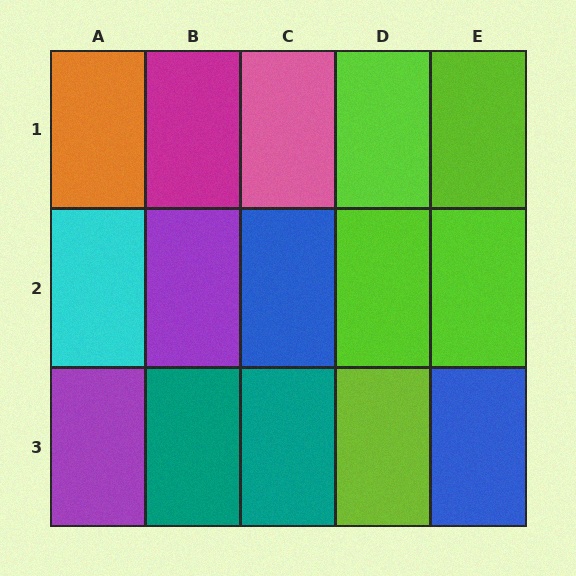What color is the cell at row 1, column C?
Pink.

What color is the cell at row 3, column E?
Blue.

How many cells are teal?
2 cells are teal.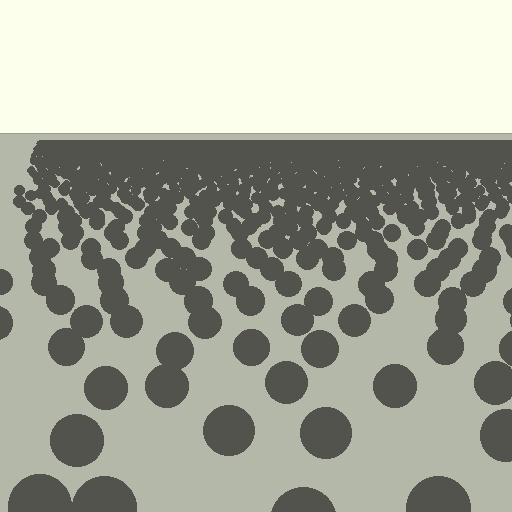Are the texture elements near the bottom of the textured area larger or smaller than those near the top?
Larger. Near the bottom, elements are closer to the viewer and appear at a bigger on-screen size.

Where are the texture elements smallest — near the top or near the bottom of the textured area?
Near the top.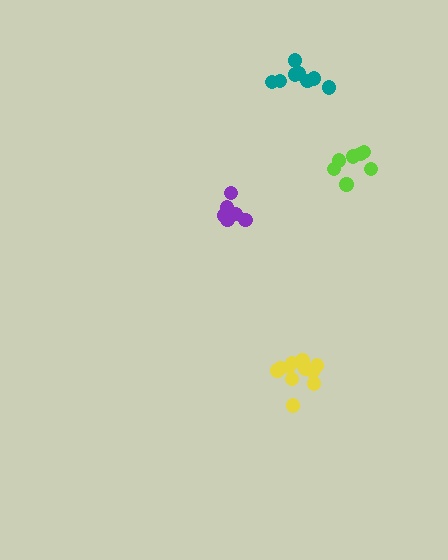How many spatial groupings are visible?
There are 4 spatial groupings.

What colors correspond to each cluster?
The clusters are colored: teal, purple, yellow, lime.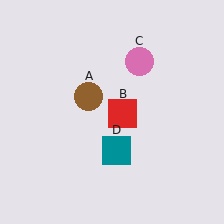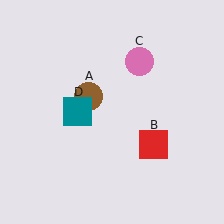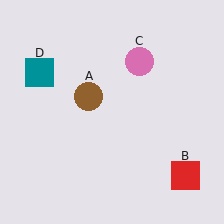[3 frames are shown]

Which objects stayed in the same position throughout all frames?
Brown circle (object A) and pink circle (object C) remained stationary.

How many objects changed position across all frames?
2 objects changed position: red square (object B), teal square (object D).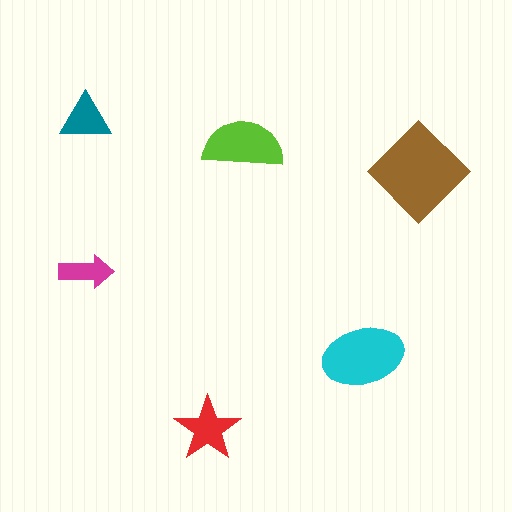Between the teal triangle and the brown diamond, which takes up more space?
The brown diamond.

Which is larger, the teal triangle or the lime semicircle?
The lime semicircle.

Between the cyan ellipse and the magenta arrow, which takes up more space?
The cyan ellipse.